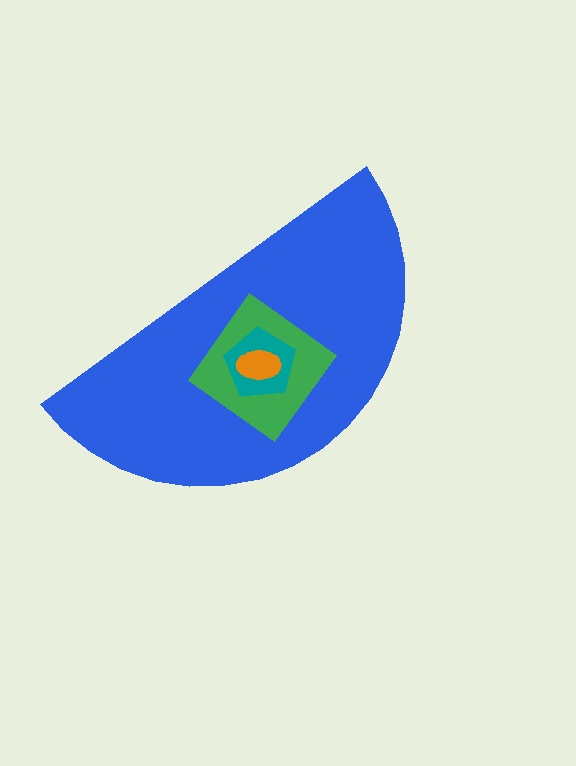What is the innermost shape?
The orange ellipse.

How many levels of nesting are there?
4.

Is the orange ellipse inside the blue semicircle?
Yes.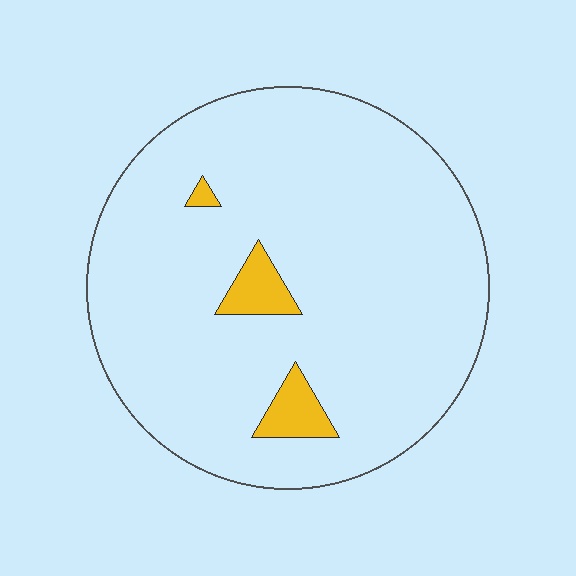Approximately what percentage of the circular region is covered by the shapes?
Approximately 5%.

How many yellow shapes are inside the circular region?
3.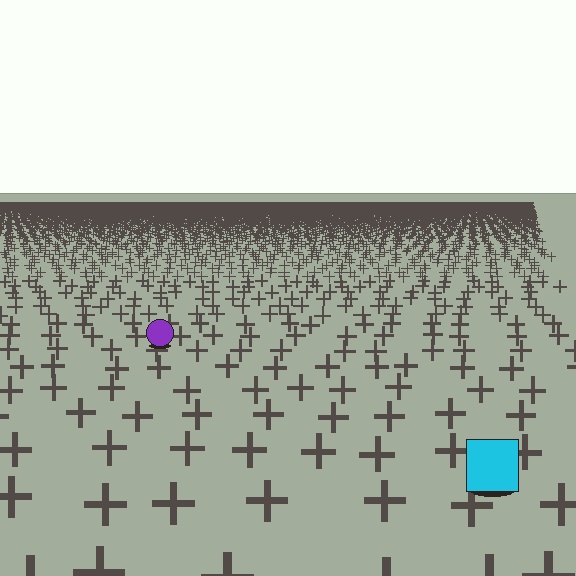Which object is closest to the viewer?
The cyan square is closest. The texture marks near it are larger and more spread out.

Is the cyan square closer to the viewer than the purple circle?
Yes. The cyan square is closer — you can tell from the texture gradient: the ground texture is coarser near it.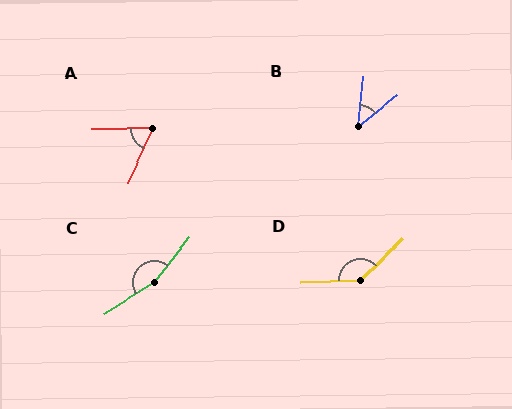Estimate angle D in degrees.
Approximately 139 degrees.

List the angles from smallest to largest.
B (46°), A (65°), D (139°), C (160°).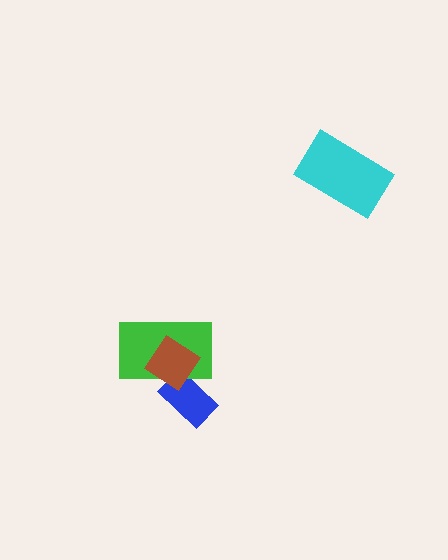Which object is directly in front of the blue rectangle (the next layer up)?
The green rectangle is directly in front of the blue rectangle.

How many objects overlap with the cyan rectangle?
0 objects overlap with the cyan rectangle.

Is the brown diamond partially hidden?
No, no other shape covers it.